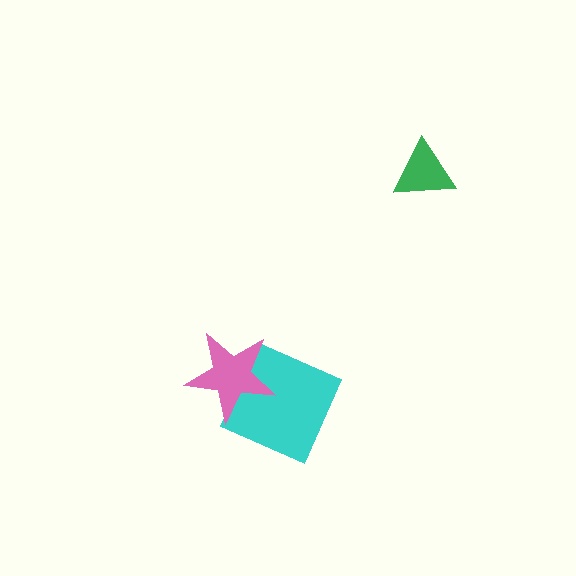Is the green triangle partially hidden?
No, no other shape covers it.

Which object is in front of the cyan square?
The pink star is in front of the cyan square.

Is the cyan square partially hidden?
Yes, it is partially covered by another shape.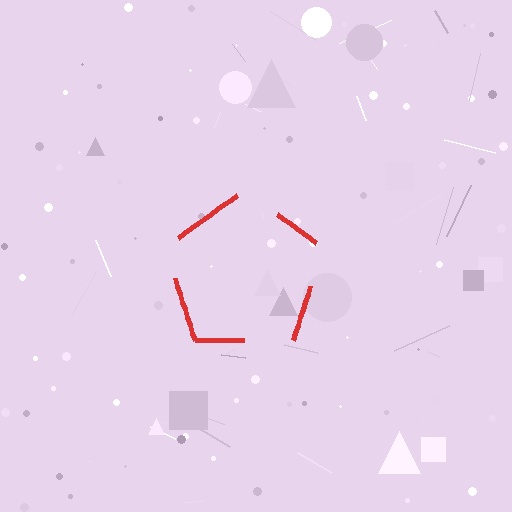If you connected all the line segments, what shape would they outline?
They would outline a pentagon.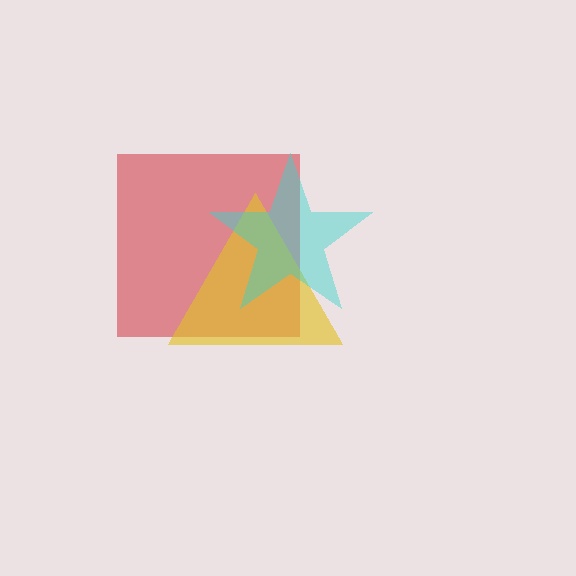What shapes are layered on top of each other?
The layered shapes are: a red square, a yellow triangle, a cyan star.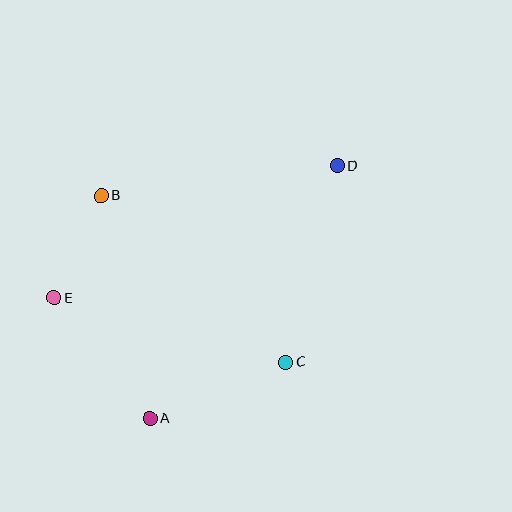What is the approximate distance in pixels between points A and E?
The distance between A and E is approximately 154 pixels.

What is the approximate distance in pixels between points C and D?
The distance between C and D is approximately 203 pixels.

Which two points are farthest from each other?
Points A and D are farthest from each other.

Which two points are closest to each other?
Points B and E are closest to each other.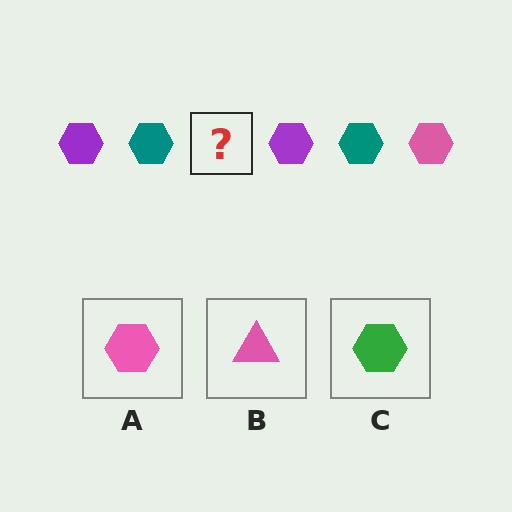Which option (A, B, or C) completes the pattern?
A.